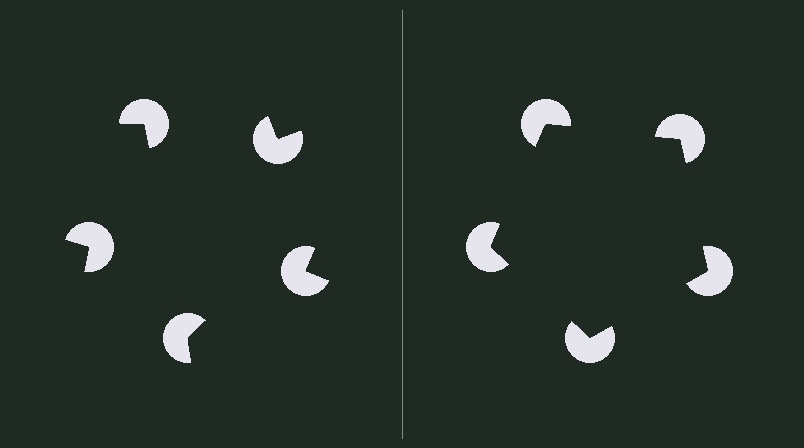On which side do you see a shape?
An illusory pentagon appears on the right side. On the left side the wedge cuts are rotated, so no coherent shape forms.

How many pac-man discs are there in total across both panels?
10 — 5 on each side.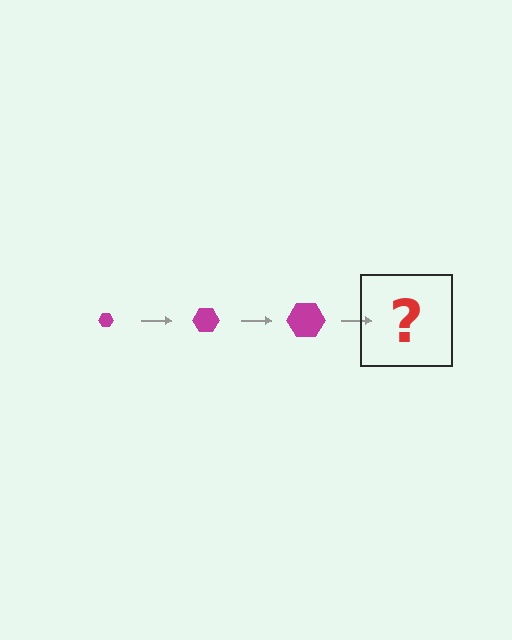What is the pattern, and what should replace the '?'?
The pattern is that the hexagon gets progressively larger each step. The '?' should be a magenta hexagon, larger than the previous one.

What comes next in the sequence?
The next element should be a magenta hexagon, larger than the previous one.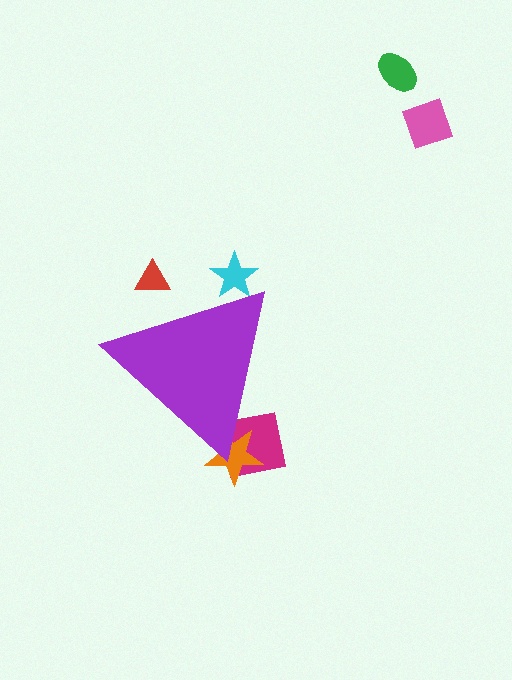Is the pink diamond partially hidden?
No, the pink diamond is fully visible.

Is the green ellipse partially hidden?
No, the green ellipse is fully visible.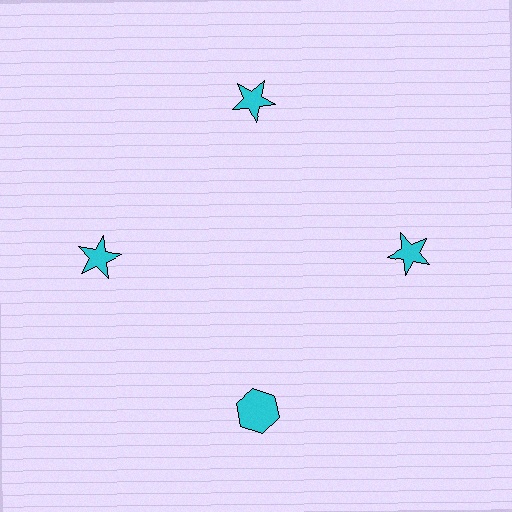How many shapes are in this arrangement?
There are 4 shapes arranged in a ring pattern.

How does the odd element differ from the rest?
It has a different shape: hexagon instead of star.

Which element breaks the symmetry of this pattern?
The cyan hexagon at roughly the 6 o'clock position breaks the symmetry. All other shapes are cyan stars.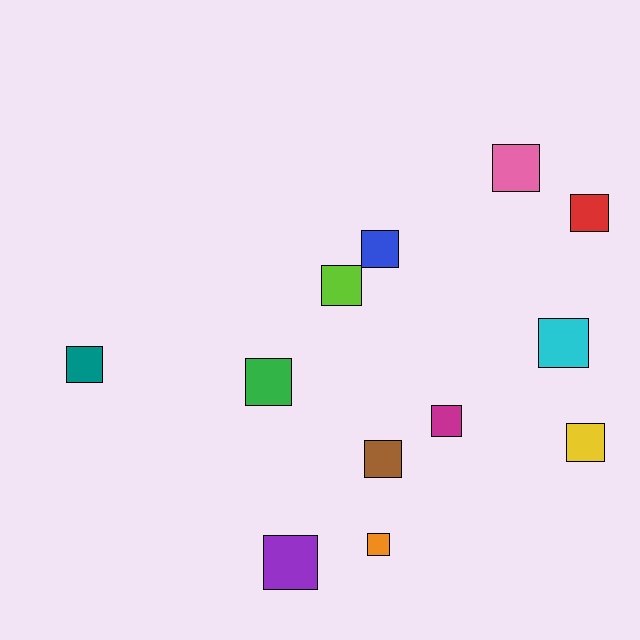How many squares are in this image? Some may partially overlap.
There are 12 squares.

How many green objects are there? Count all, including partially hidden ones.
There is 1 green object.